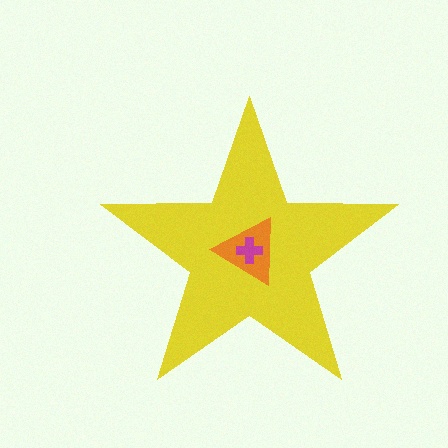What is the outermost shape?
The yellow star.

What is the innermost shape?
The magenta cross.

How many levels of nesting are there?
3.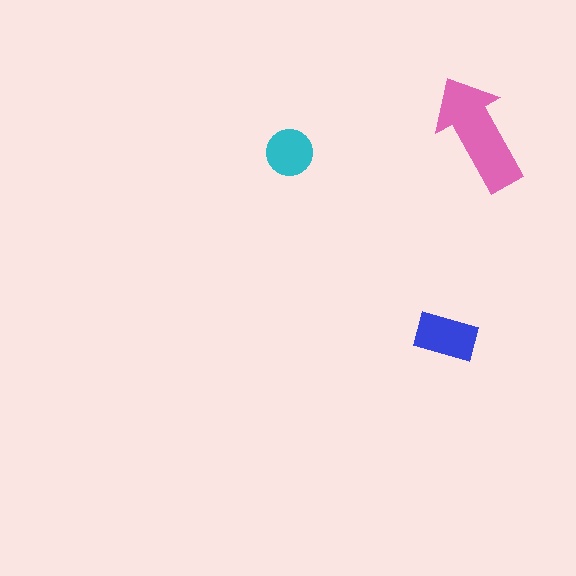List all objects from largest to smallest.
The pink arrow, the blue rectangle, the cyan circle.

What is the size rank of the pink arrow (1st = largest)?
1st.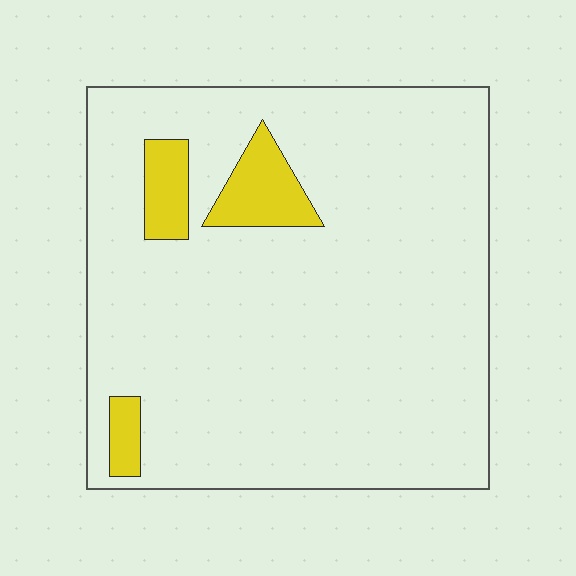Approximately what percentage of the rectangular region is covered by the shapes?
Approximately 10%.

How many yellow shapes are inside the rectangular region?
3.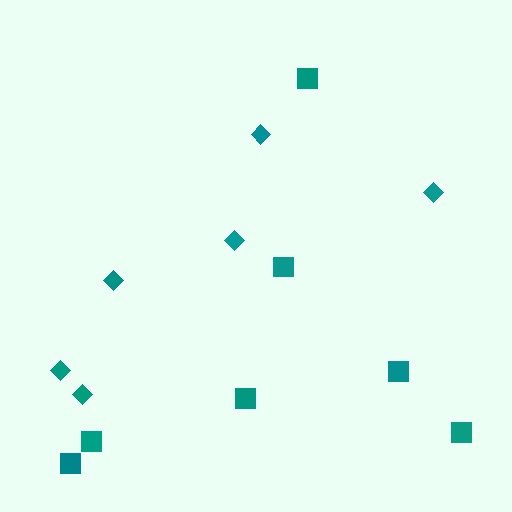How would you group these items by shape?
There are 2 groups: one group of squares (7) and one group of diamonds (6).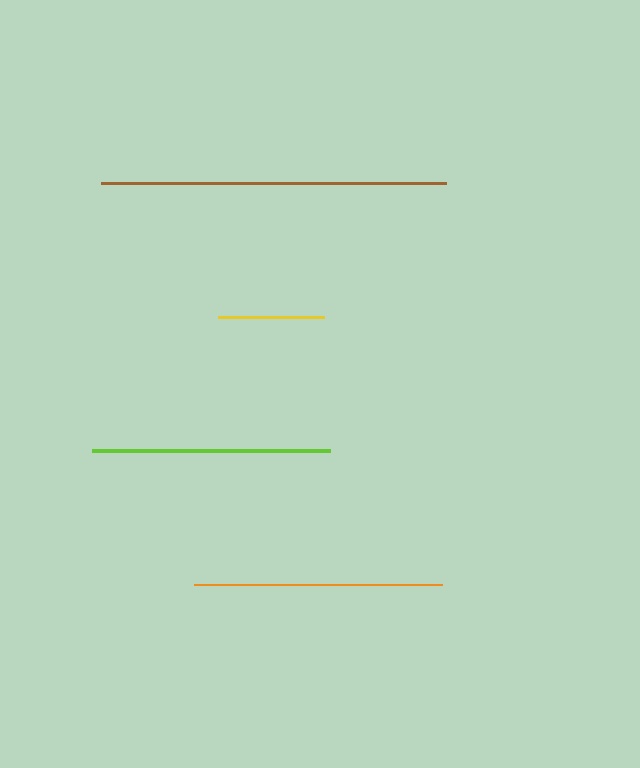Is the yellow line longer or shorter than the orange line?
The orange line is longer than the yellow line.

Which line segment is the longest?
The brown line is the longest at approximately 345 pixels.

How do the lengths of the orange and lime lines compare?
The orange and lime lines are approximately the same length.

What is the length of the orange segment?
The orange segment is approximately 248 pixels long.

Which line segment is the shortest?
The yellow line is the shortest at approximately 106 pixels.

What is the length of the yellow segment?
The yellow segment is approximately 106 pixels long.